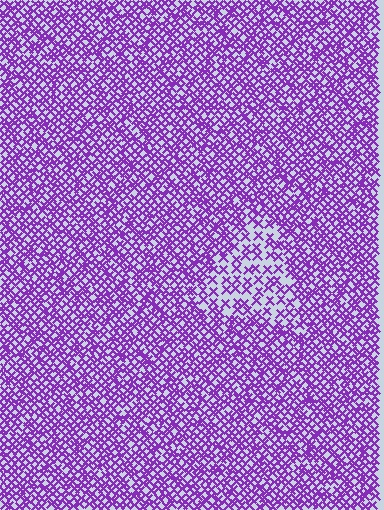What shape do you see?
I see a triangle.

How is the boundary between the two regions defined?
The boundary is defined by a change in element density (approximately 2.0x ratio). All elements are the same color, size, and shape.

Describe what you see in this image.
The image contains small purple elements arranged at two different densities. A triangle-shaped region is visible where the elements are less densely packed than the surrounding area.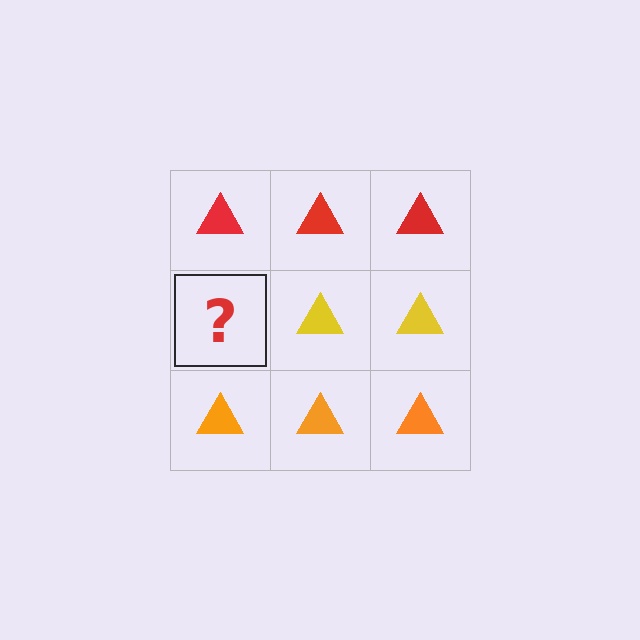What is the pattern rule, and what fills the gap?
The rule is that each row has a consistent color. The gap should be filled with a yellow triangle.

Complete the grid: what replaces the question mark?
The question mark should be replaced with a yellow triangle.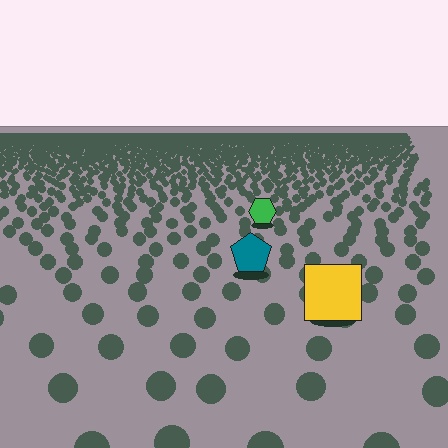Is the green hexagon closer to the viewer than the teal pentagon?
No. The teal pentagon is closer — you can tell from the texture gradient: the ground texture is coarser near it.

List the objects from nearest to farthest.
From nearest to farthest: the yellow square, the teal pentagon, the green hexagon.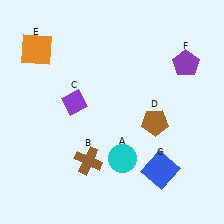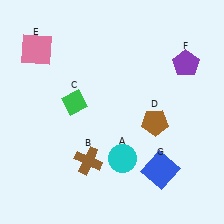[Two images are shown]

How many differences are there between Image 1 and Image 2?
There are 2 differences between the two images.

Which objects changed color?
C changed from purple to green. E changed from orange to pink.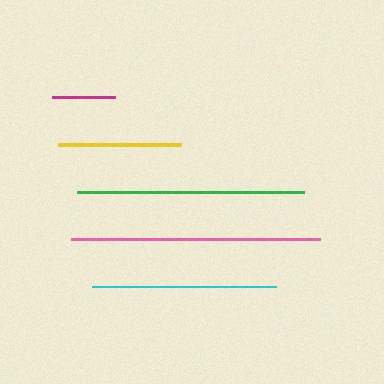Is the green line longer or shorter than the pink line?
The pink line is longer than the green line.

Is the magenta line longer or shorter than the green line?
The green line is longer than the magenta line.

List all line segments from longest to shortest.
From longest to shortest: pink, green, cyan, yellow, magenta.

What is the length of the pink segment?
The pink segment is approximately 249 pixels long.